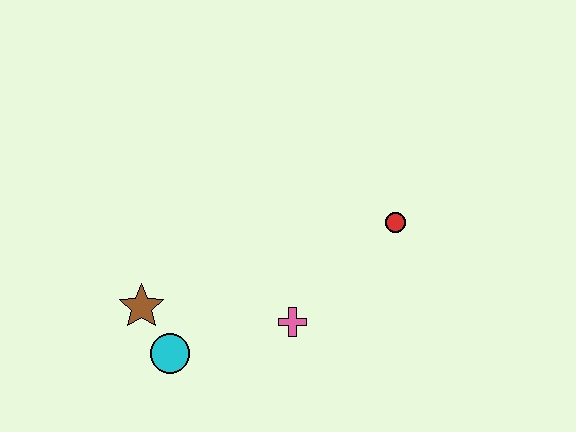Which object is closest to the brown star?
The cyan circle is closest to the brown star.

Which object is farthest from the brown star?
The red circle is farthest from the brown star.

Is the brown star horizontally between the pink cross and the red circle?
No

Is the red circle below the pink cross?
No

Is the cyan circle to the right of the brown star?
Yes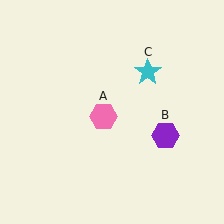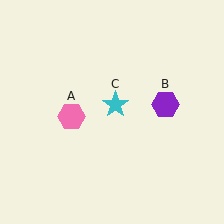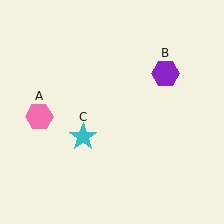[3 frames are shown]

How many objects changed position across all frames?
3 objects changed position: pink hexagon (object A), purple hexagon (object B), cyan star (object C).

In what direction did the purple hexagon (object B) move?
The purple hexagon (object B) moved up.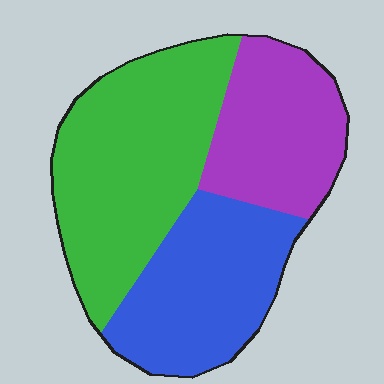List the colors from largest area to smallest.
From largest to smallest: green, blue, purple.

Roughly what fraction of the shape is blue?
Blue covers about 30% of the shape.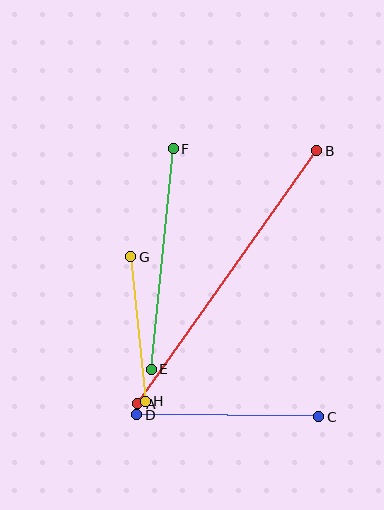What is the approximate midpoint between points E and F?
The midpoint is at approximately (162, 259) pixels.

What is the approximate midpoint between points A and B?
The midpoint is at approximately (227, 277) pixels.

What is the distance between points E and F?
The distance is approximately 222 pixels.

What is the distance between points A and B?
The distance is approximately 310 pixels.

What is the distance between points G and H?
The distance is approximately 145 pixels.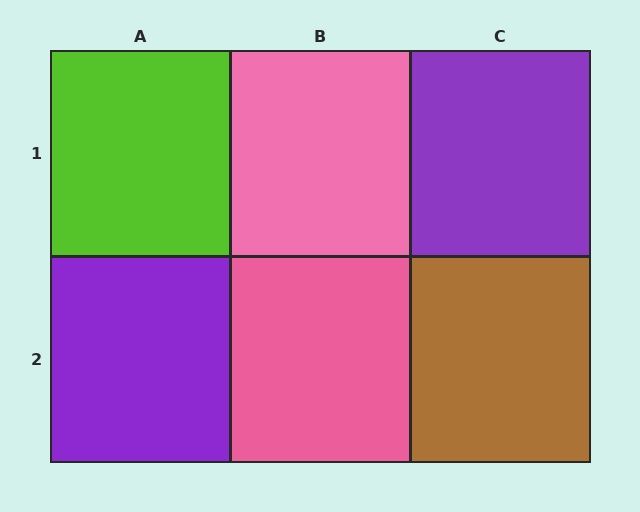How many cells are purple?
2 cells are purple.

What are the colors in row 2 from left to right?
Purple, pink, brown.